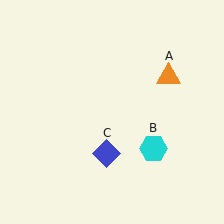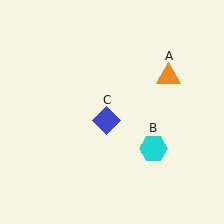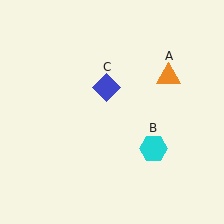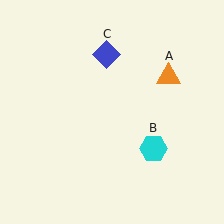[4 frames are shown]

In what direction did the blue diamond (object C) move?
The blue diamond (object C) moved up.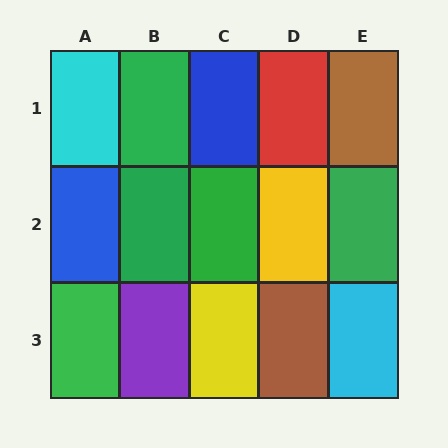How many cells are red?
1 cell is red.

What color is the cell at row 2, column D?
Yellow.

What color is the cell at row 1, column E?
Brown.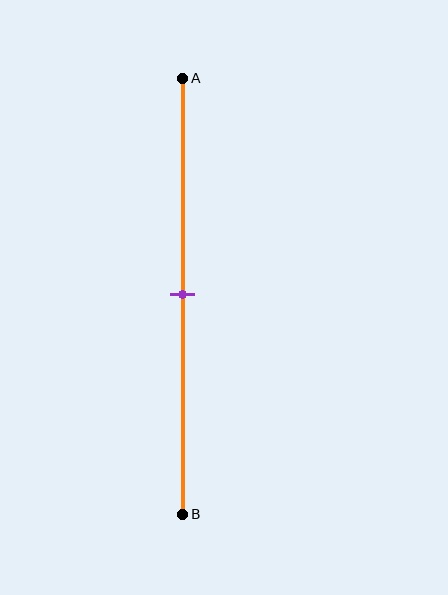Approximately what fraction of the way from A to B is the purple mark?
The purple mark is approximately 50% of the way from A to B.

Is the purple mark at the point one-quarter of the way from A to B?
No, the mark is at about 50% from A, not at the 25% one-quarter point.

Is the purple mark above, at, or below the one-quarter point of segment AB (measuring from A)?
The purple mark is below the one-quarter point of segment AB.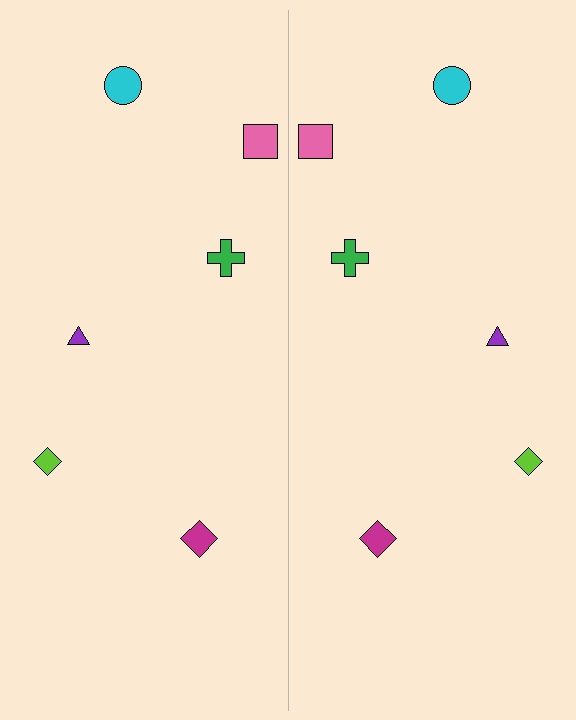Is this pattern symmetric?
Yes, this pattern has bilateral (reflection) symmetry.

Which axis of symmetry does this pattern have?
The pattern has a vertical axis of symmetry running through the center of the image.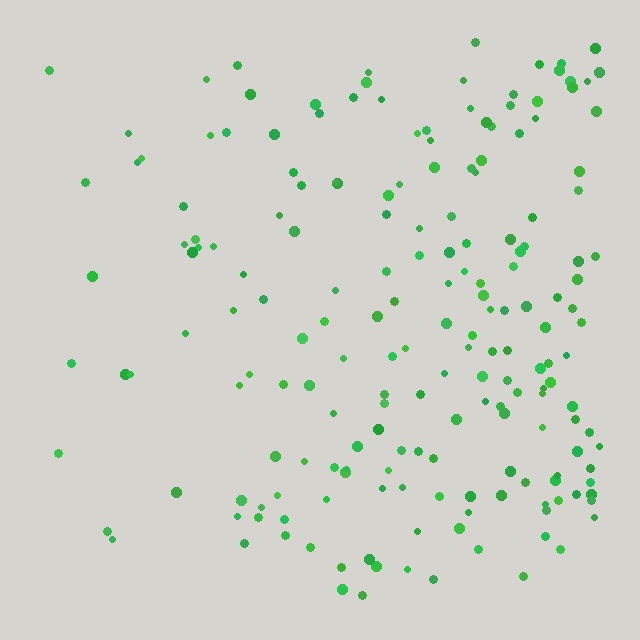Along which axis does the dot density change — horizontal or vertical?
Horizontal.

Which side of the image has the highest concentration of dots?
The right.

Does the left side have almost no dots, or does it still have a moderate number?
Still a moderate number, just noticeably fewer than the right.